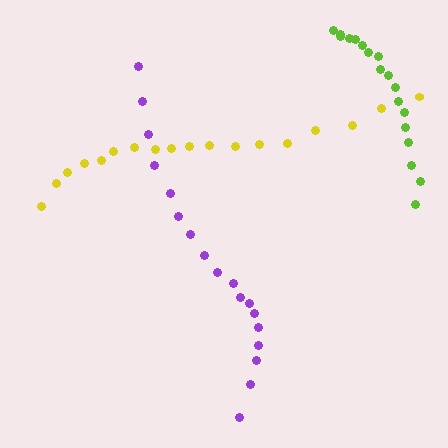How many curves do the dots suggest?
There are 3 distinct paths.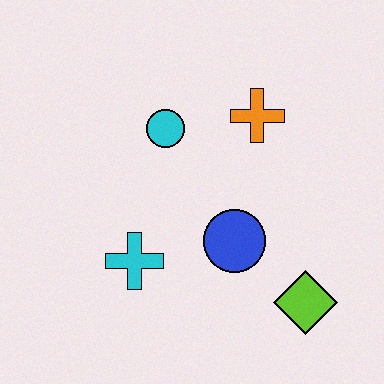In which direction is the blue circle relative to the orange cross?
The blue circle is below the orange cross.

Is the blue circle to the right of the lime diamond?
No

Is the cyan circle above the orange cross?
No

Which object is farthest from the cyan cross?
The orange cross is farthest from the cyan cross.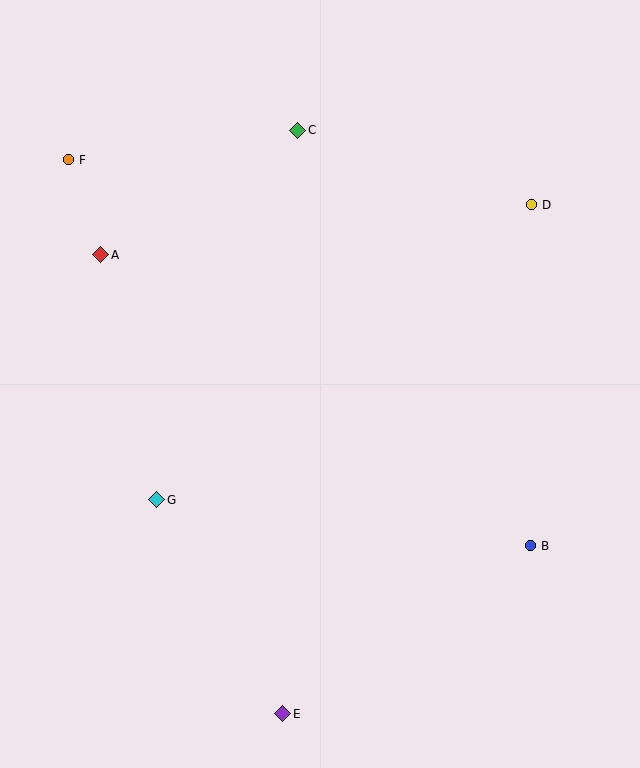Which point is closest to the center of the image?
Point G at (157, 500) is closest to the center.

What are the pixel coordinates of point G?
Point G is at (157, 500).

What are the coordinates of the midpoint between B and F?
The midpoint between B and F is at (300, 353).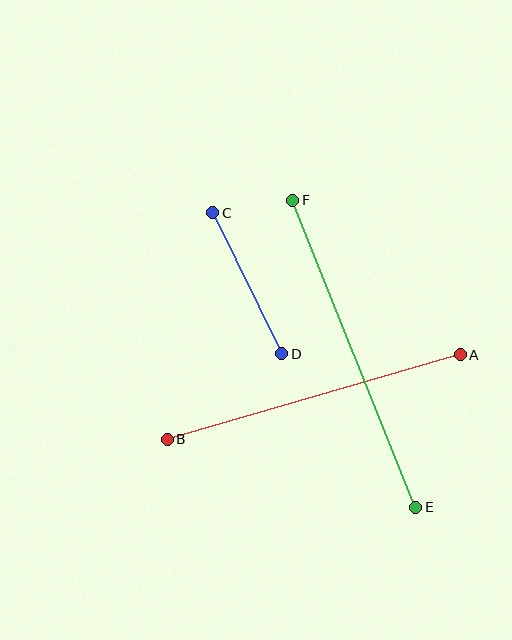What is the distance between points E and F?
The distance is approximately 331 pixels.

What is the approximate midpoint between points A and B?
The midpoint is at approximately (314, 397) pixels.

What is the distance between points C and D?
The distance is approximately 157 pixels.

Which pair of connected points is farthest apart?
Points E and F are farthest apart.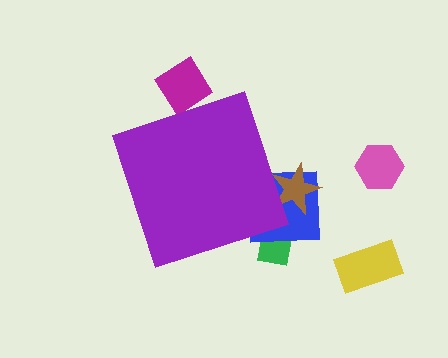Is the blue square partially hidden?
Yes, the blue square is partially hidden behind the purple diamond.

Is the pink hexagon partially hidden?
No, the pink hexagon is fully visible.